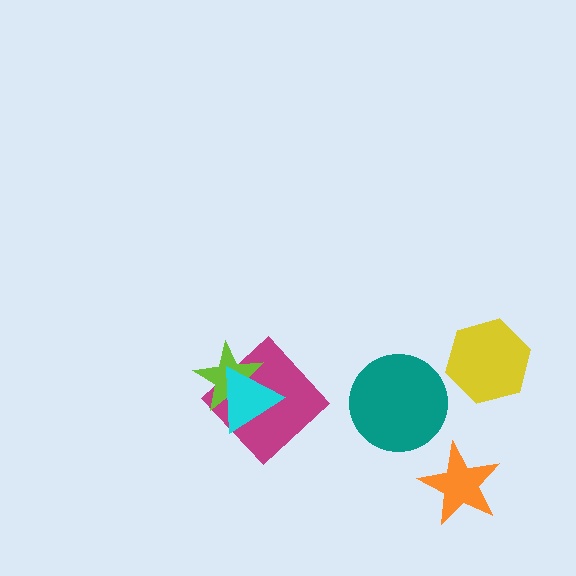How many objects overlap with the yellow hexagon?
0 objects overlap with the yellow hexagon.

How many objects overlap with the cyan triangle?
2 objects overlap with the cyan triangle.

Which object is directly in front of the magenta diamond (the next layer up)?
The lime star is directly in front of the magenta diamond.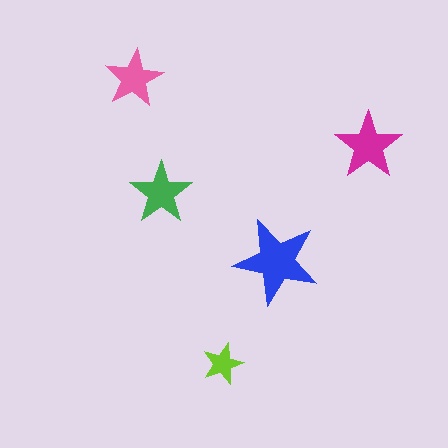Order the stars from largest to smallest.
the blue one, the magenta one, the green one, the pink one, the lime one.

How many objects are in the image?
There are 5 objects in the image.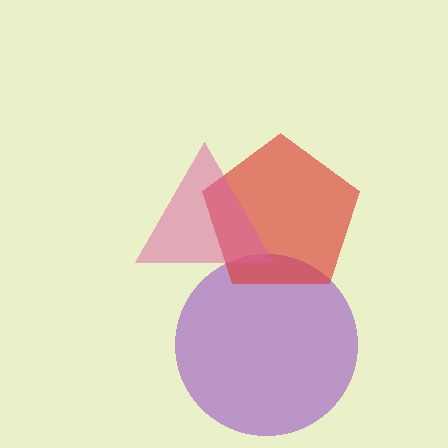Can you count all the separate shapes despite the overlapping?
Yes, there are 3 separate shapes.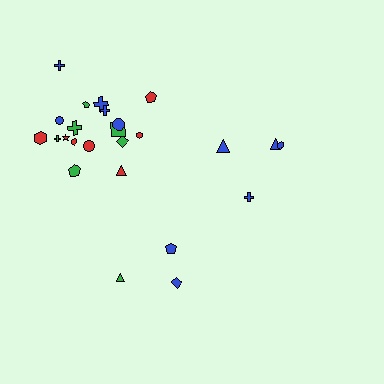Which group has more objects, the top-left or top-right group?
The top-left group.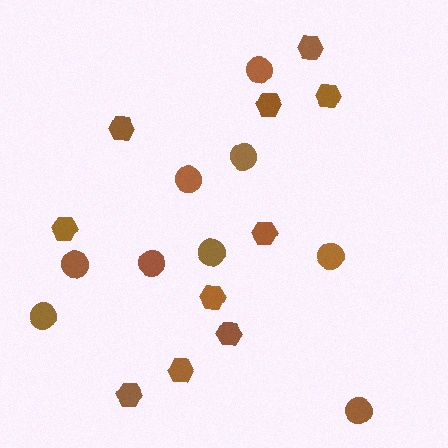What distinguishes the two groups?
There are 2 groups: one group of circles (9) and one group of hexagons (10).